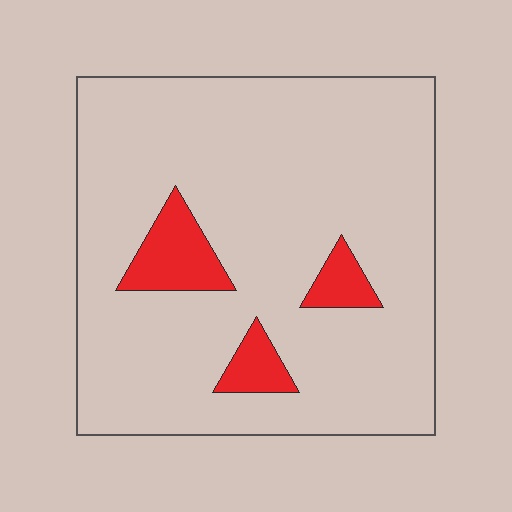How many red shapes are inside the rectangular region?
3.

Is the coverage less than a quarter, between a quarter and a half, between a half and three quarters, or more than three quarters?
Less than a quarter.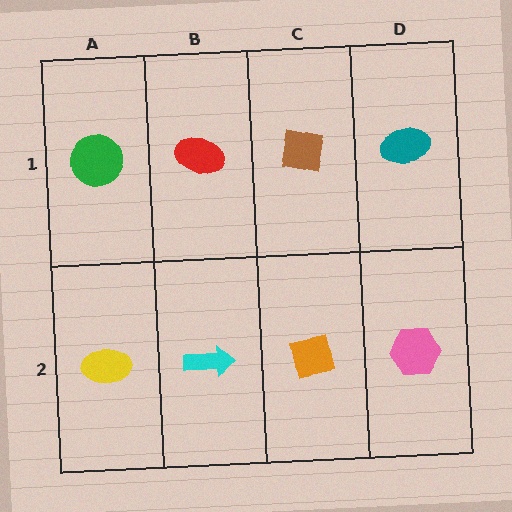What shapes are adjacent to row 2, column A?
A green circle (row 1, column A), a cyan arrow (row 2, column B).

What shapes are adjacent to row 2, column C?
A brown square (row 1, column C), a cyan arrow (row 2, column B), a pink hexagon (row 2, column D).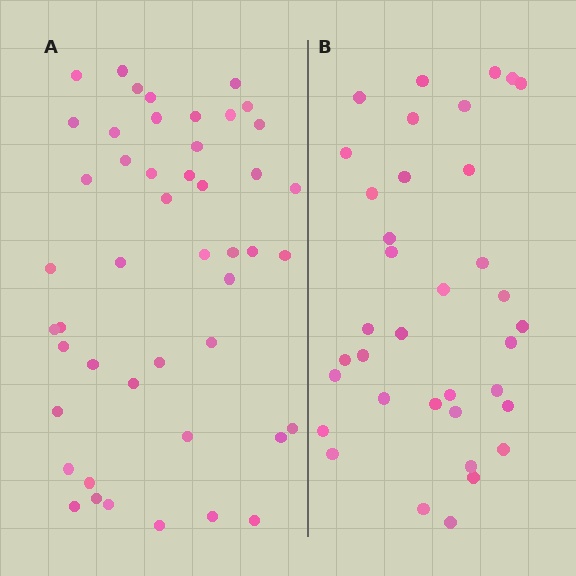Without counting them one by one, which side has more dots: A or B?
Region A (the left region) has more dots.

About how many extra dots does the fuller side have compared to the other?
Region A has roughly 12 or so more dots than region B.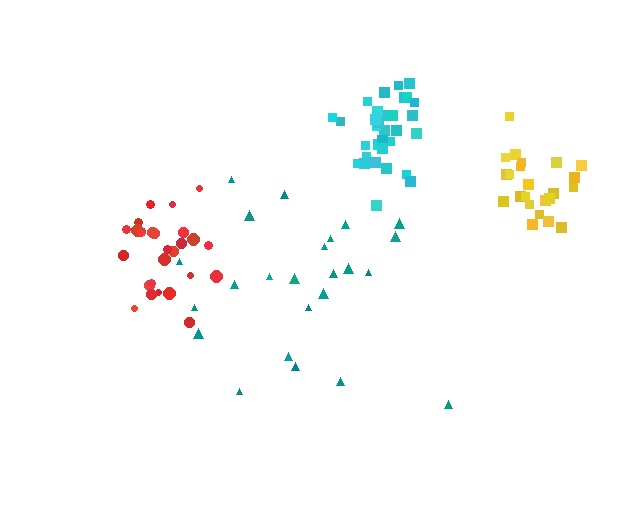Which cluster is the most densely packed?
Cyan.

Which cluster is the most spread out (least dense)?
Teal.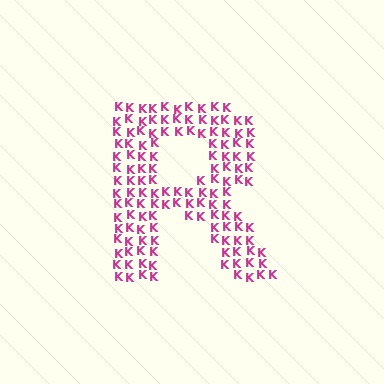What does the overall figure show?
The overall figure shows the letter R.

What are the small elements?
The small elements are letter K's.